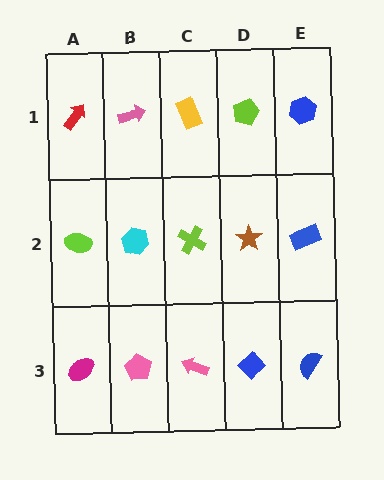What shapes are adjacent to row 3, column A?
A lime ellipse (row 2, column A), a pink pentagon (row 3, column B).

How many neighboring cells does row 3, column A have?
2.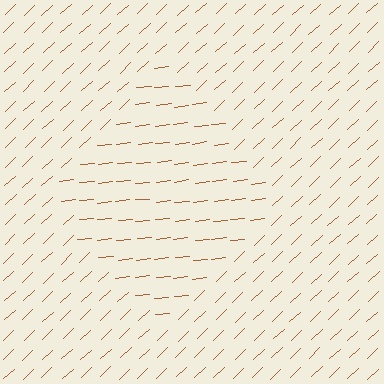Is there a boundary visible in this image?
Yes, there is a texture boundary formed by a change in line orientation.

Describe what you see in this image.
The image is filled with small brown line segments. A diamond region in the image has lines oriented differently from the surrounding lines, creating a visible texture boundary.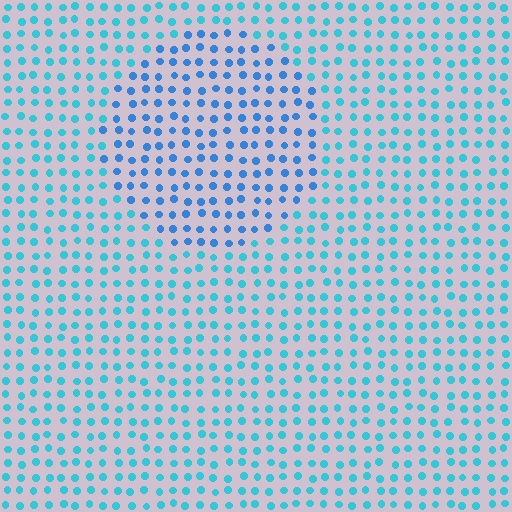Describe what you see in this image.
The image is filled with small cyan elements in a uniform arrangement. A circle-shaped region is visible where the elements are tinted to a slightly different hue, forming a subtle color boundary.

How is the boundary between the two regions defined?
The boundary is defined purely by a slight shift in hue (about 25 degrees). Spacing, size, and orientation are identical on both sides.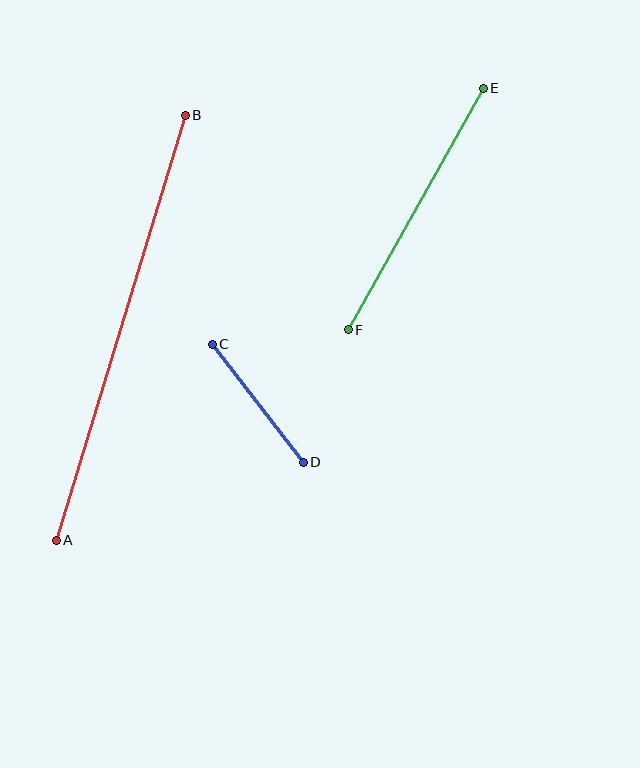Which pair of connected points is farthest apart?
Points A and B are farthest apart.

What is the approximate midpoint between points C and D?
The midpoint is at approximately (258, 403) pixels.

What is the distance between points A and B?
The distance is approximately 444 pixels.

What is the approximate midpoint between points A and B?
The midpoint is at approximately (121, 328) pixels.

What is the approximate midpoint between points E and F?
The midpoint is at approximately (416, 209) pixels.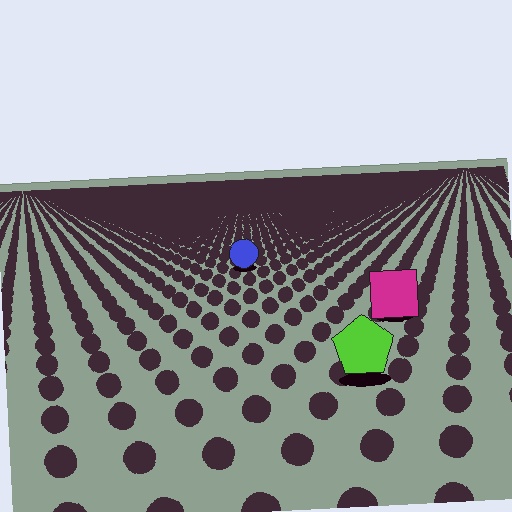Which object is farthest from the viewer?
The blue circle is farthest from the viewer. It appears smaller and the ground texture around it is denser.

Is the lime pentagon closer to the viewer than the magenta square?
Yes. The lime pentagon is closer — you can tell from the texture gradient: the ground texture is coarser near it.